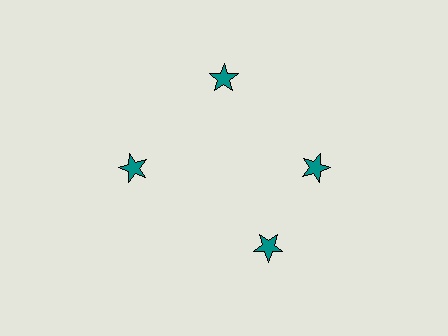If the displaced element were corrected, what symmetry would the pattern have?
It would have 4-fold rotational symmetry — the pattern would map onto itself every 90 degrees.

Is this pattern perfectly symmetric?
No. The 4 teal stars are arranged in a ring, but one element near the 6 o'clock position is rotated out of alignment along the ring, breaking the 4-fold rotational symmetry.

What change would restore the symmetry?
The symmetry would be restored by rotating it back into even spacing with its neighbors so that all 4 stars sit at equal angles and equal distance from the center.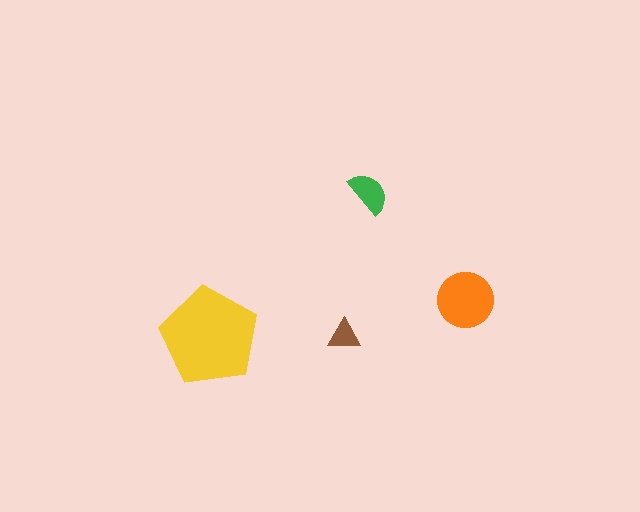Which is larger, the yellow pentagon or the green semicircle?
The yellow pentagon.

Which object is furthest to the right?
The orange circle is rightmost.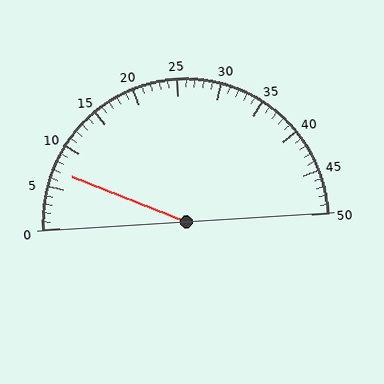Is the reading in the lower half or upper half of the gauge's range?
The reading is in the lower half of the range (0 to 50).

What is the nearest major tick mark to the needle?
The nearest major tick mark is 5.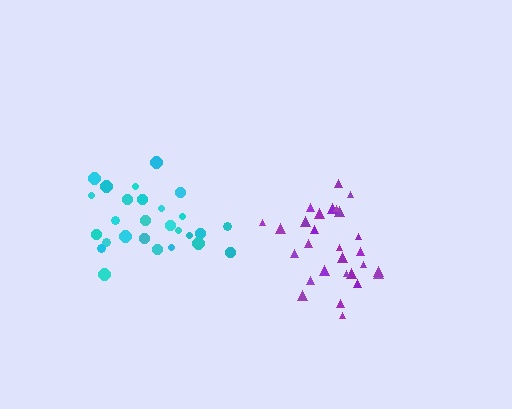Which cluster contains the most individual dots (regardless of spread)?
Purple (28).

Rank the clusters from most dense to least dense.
purple, cyan.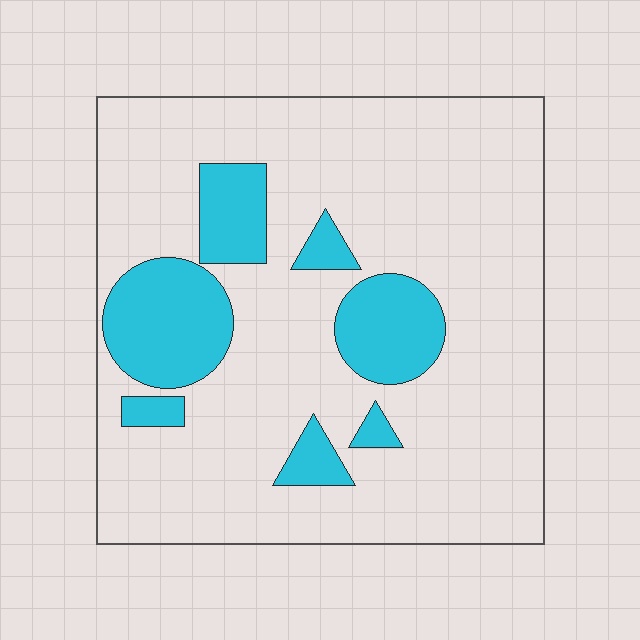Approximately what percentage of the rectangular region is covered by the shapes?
Approximately 20%.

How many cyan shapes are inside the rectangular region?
7.